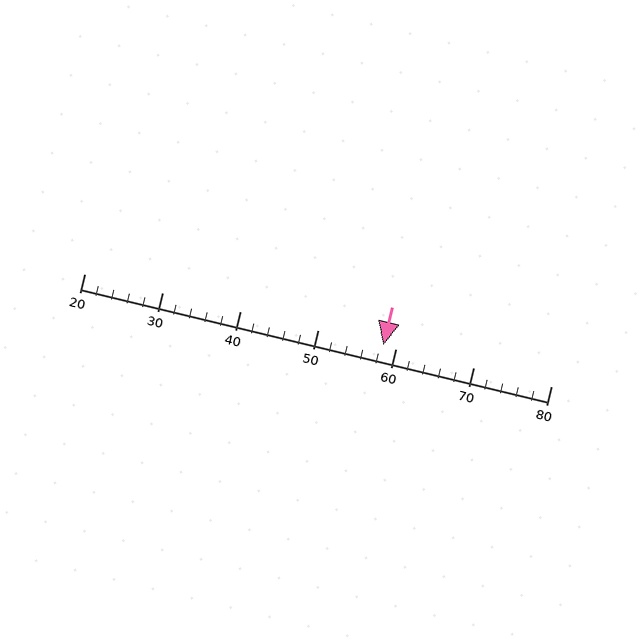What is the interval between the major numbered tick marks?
The major tick marks are spaced 10 units apart.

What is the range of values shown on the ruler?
The ruler shows values from 20 to 80.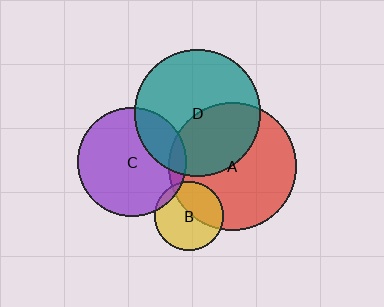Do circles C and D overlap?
Yes.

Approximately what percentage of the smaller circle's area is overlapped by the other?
Approximately 20%.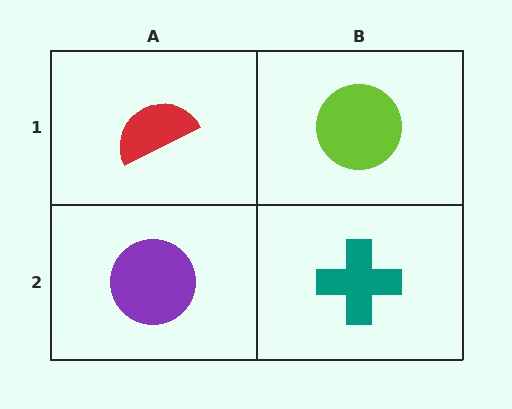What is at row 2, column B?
A teal cross.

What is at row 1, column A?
A red semicircle.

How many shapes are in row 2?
2 shapes.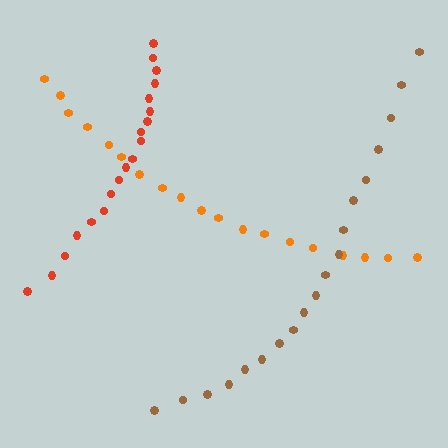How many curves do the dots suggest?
There are 3 distinct paths.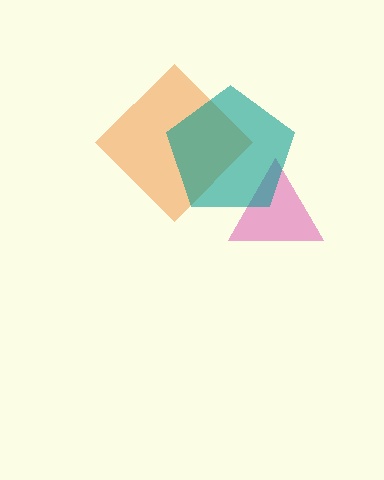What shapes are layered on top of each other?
The layered shapes are: an orange diamond, a pink triangle, a teal pentagon.